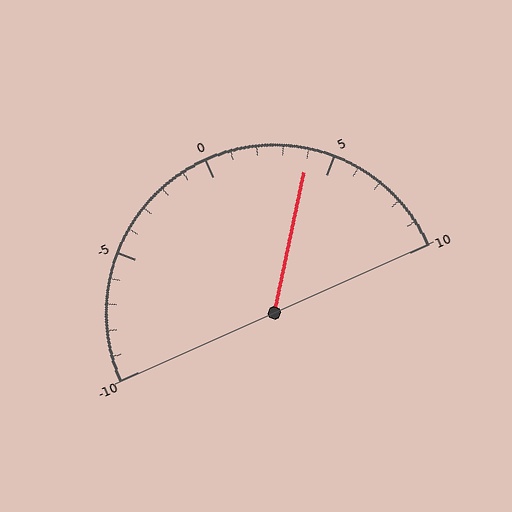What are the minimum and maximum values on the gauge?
The gauge ranges from -10 to 10.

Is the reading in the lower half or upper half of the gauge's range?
The reading is in the upper half of the range (-10 to 10).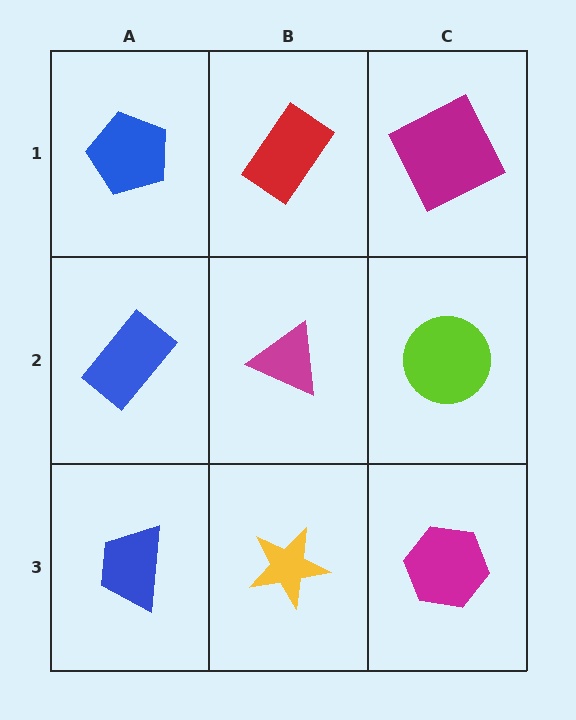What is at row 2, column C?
A lime circle.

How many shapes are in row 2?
3 shapes.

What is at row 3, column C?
A magenta hexagon.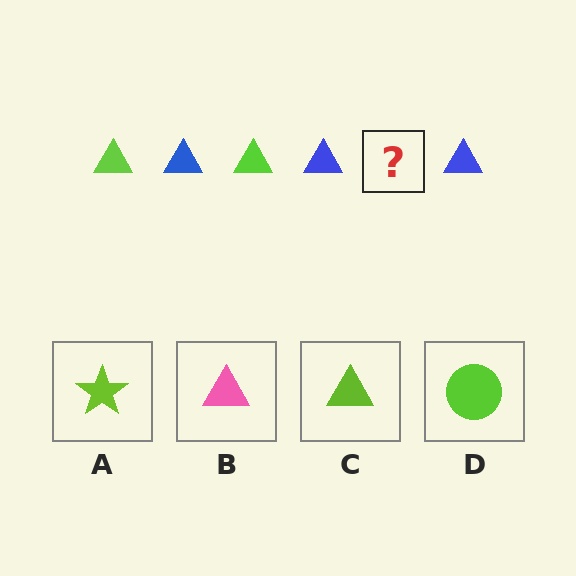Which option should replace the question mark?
Option C.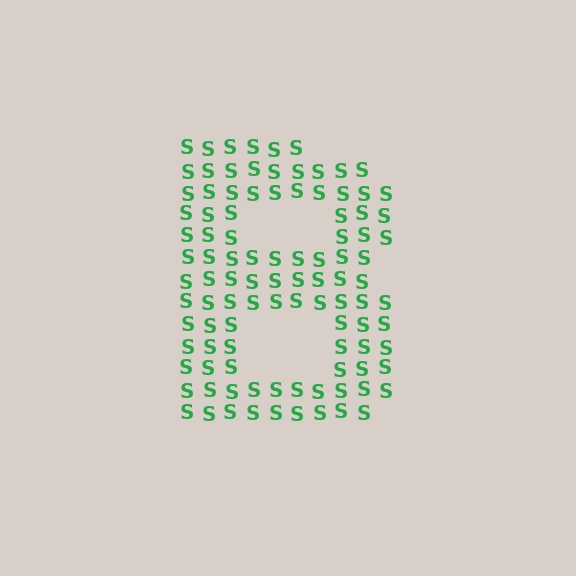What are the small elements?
The small elements are letter S's.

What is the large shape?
The large shape is the letter B.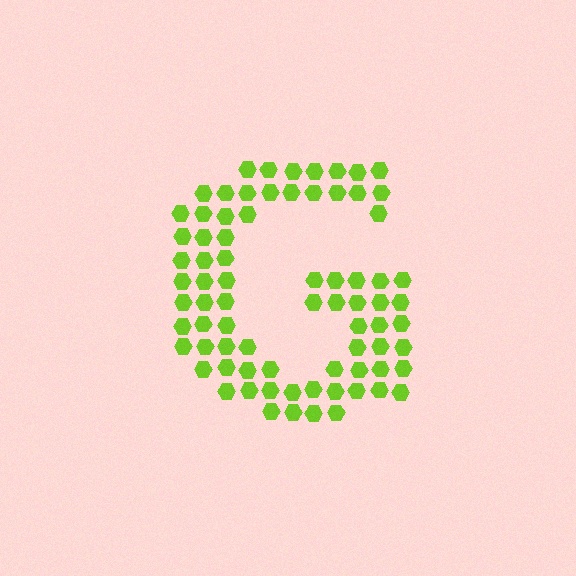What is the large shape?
The large shape is the letter G.